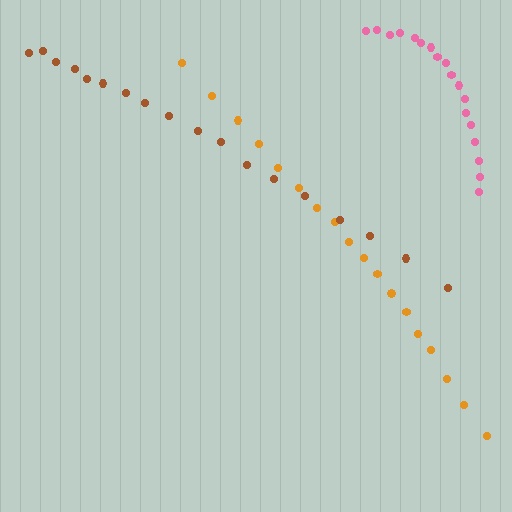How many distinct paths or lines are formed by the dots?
There are 3 distinct paths.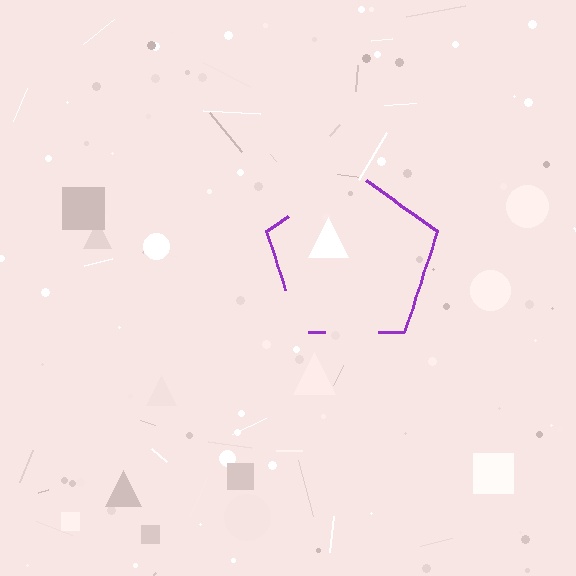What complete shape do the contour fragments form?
The contour fragments form a pentagon.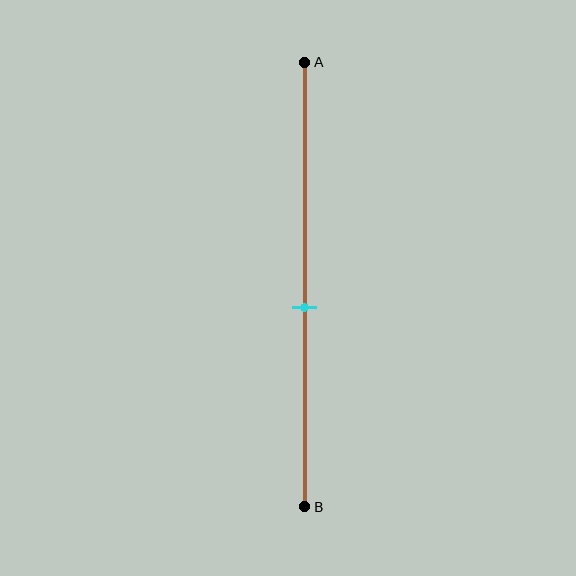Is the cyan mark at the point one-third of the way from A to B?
No, the mark is at about 55% from A, not at the 33% one-third point.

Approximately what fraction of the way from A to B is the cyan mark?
The cyan mark is approximately 55% of the way from A to B.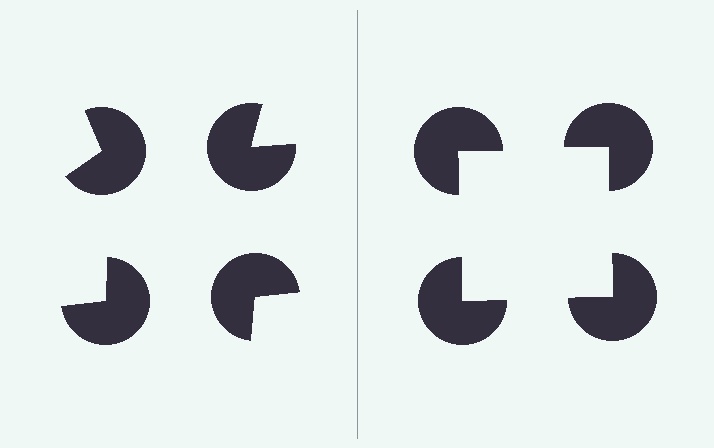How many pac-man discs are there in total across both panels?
8 — 4 on each side.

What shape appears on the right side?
An illusory square.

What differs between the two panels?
The pac-man discs are positioned identically on both sides; only the wedge orientations differ. On the right they align to a square; on the left they are misaligned.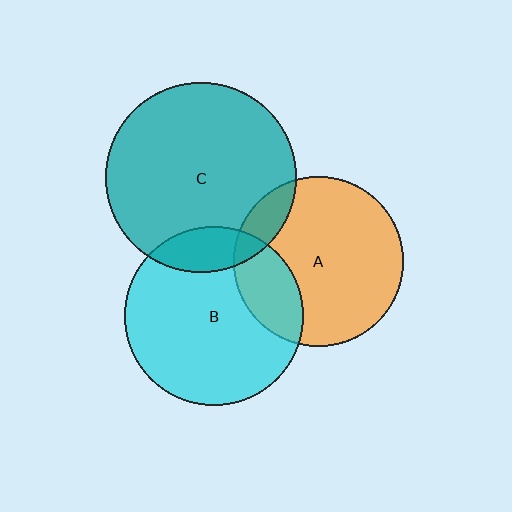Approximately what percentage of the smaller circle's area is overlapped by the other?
Approximately 15%.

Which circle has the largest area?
Circle C (teal).